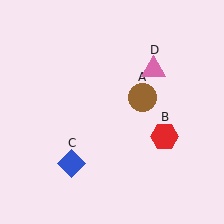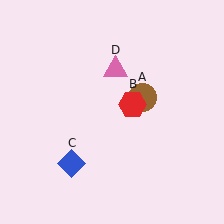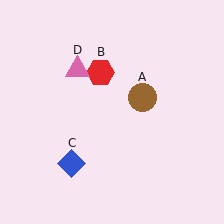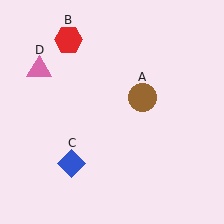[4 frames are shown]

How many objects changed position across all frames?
2 objects changed position: red hexagon (object B), pink triangle (object D).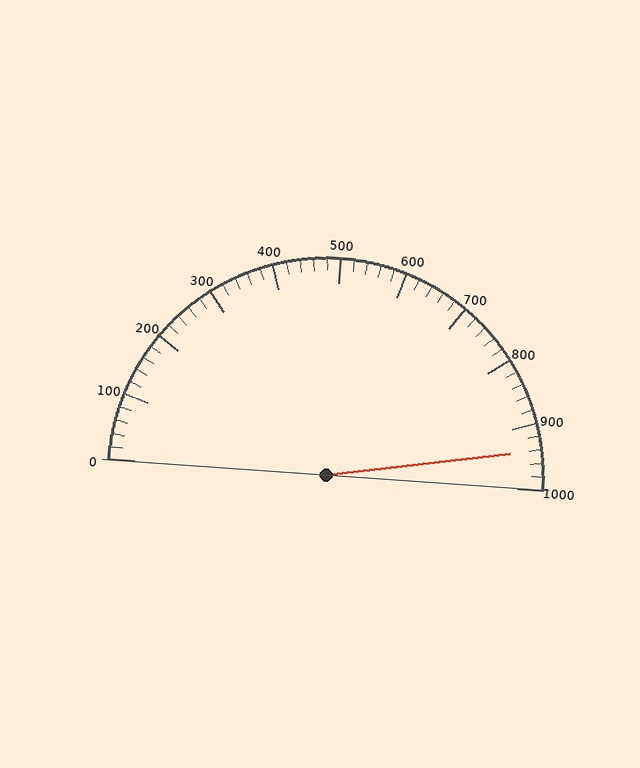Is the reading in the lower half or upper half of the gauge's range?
The reading is in the upper half of the range (0 to 1000).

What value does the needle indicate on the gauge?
The needle indicates approximately 940.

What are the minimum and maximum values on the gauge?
The gauge ranges from 0 to 1000.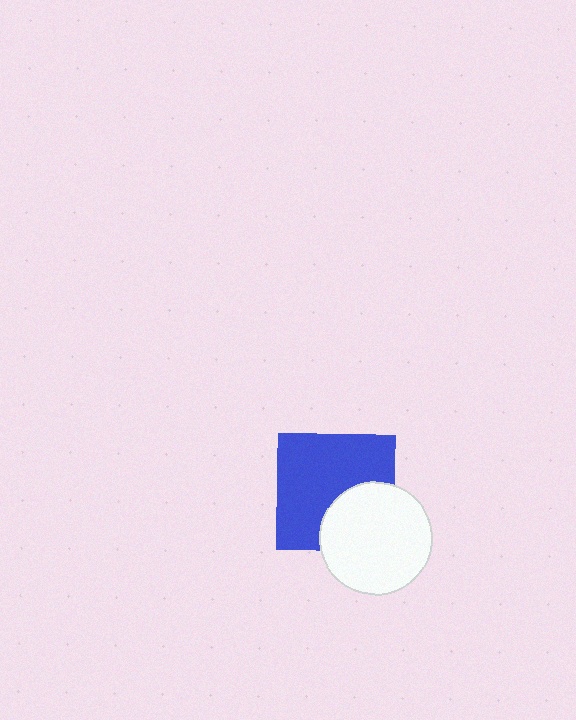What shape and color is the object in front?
The object in front is a white circle.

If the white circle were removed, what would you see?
You would see the complete blue square.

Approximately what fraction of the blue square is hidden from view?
Roughly 33% of the blue square is hidden behind the white circle.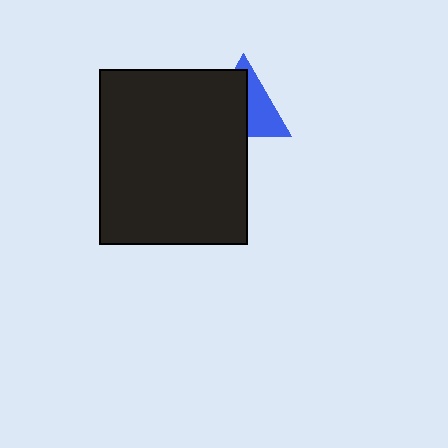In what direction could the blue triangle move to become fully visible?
The blue triangle could move right. That would shift it out from behind the black rectangle entirely.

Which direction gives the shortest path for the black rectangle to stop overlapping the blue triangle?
Moving left gives the shortest separation.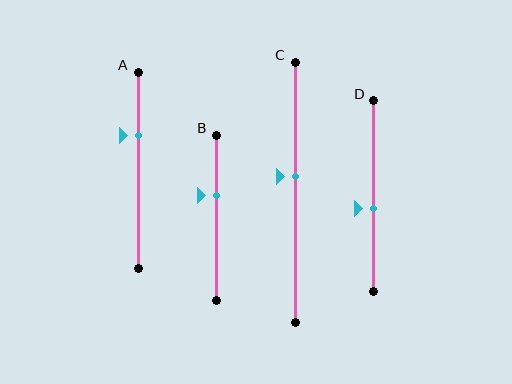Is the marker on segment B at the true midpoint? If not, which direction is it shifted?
No, the marker on segment B is shifted upward by about 13% of the segment length.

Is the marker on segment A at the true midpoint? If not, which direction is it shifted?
No, the marker on segment A is shifted upward by about 18% of the segment length.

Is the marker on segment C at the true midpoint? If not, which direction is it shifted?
No, the marker on segment C is shifted upward by about 6% of the segment length.